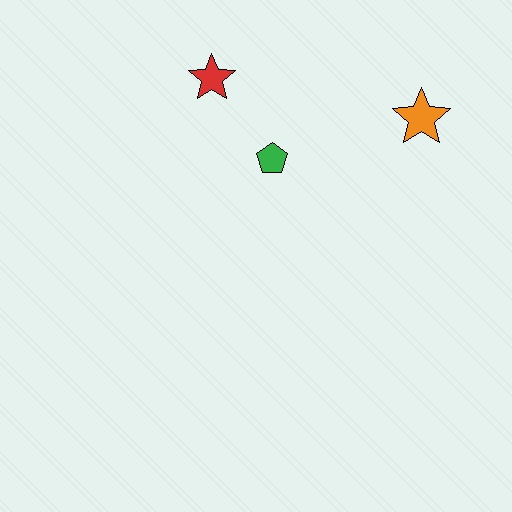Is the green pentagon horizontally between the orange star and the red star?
Yes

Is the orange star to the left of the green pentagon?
No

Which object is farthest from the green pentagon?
The orange star is farthest from the green pentagon.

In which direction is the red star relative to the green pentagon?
The red star is above the green pentagon.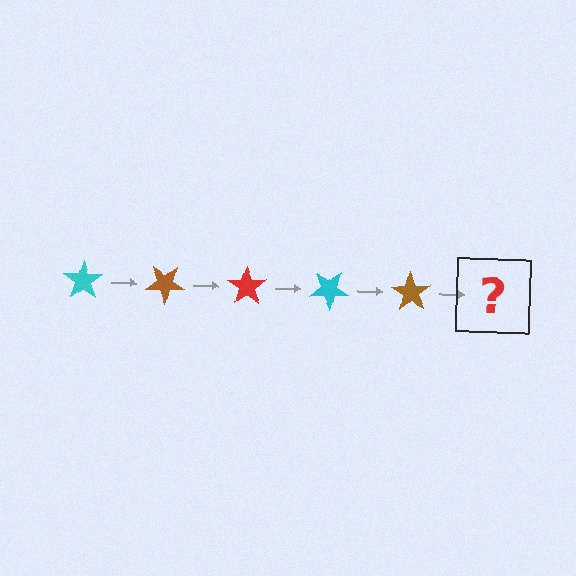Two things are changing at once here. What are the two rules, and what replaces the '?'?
The two rules are that it rotates 35 degrees each step and the color cycles through cyan, brown, and red. The '?' should be a red star, rotated 175 degrees from the start.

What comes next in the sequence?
The next element should be a red star, rotated 175 degrees from the start.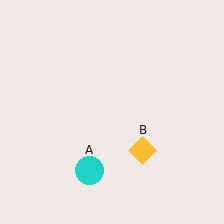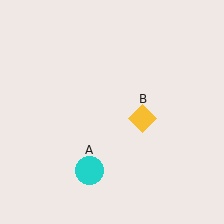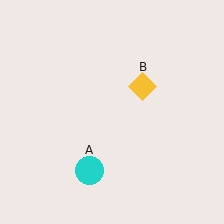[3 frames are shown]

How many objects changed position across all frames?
1 object changed position: yellow diamond (object B).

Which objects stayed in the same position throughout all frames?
Cyan circle (object A) remained stationary.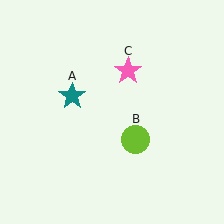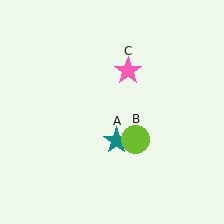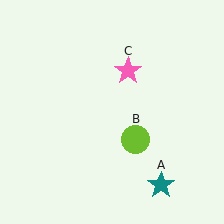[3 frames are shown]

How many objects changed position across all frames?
1 object changed position: teal star (object A).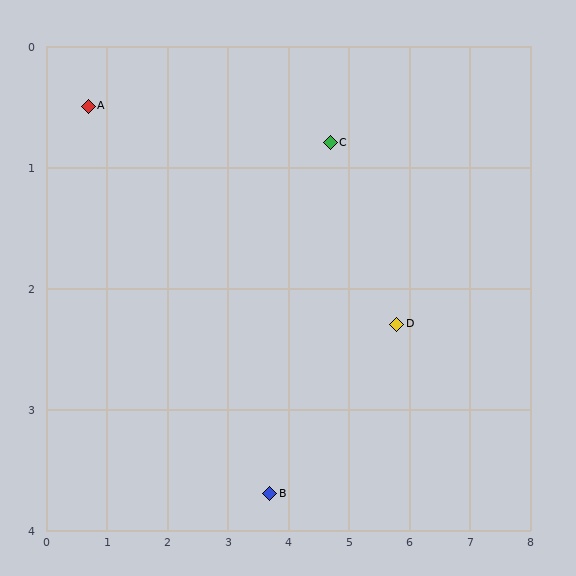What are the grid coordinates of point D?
Point D is at approximately (5.8, 2.3).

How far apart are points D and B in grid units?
Points D and B are about 2.5 grid units apart.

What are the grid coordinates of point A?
Point A is at approximately (0.7, 0.5).